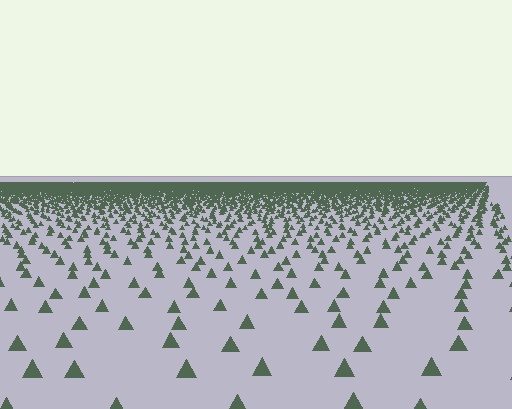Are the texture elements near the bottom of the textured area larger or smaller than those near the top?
Larger. Near the bottom, elements are closer to the viewer and appear at a bigger on-screen size.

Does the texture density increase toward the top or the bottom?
Density increases toward the top.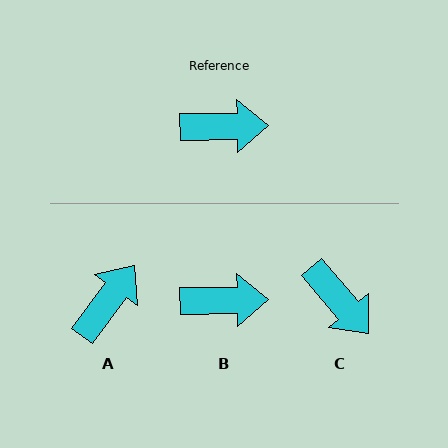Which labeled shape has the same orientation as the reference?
B.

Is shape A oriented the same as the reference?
No, it is off by about 53 degrees.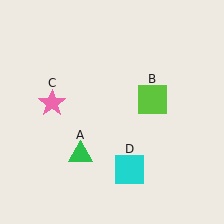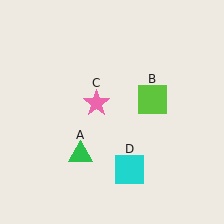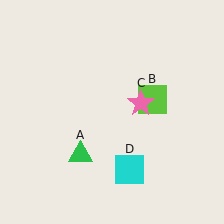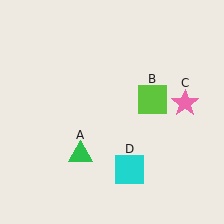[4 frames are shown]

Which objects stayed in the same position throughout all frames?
Green triangle (object A) and lime square (object B) and cyan square (object D) remained stationary.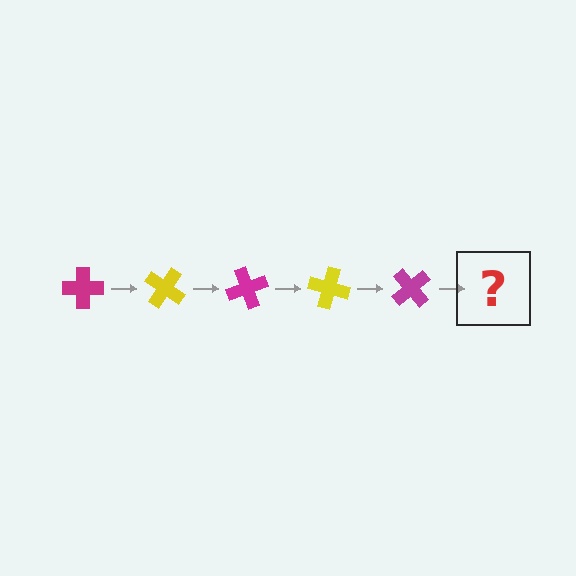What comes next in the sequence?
The next element should be a yellow cross, rotated 175 degrees from the start.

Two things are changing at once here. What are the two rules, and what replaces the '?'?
The two rules are that it rotates 35 degrees each step and the color cycles through magenta and yellow. The '?' should be a yellow cross, rotated 175 degrees from the start.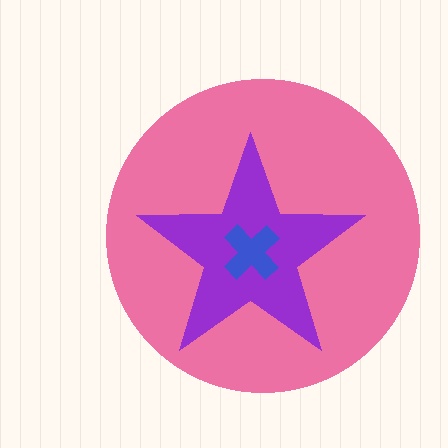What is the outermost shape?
The pink circle.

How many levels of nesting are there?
3.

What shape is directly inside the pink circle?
The purple star.